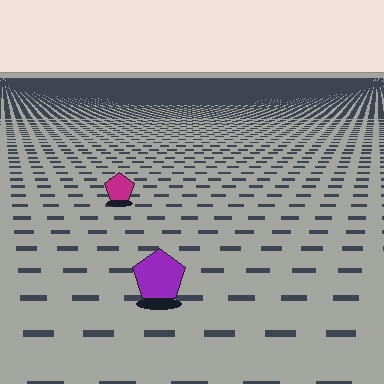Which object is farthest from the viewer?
The magenta pentagon is farthest from the viewer. It appears smaller and the ground texture around it is denser.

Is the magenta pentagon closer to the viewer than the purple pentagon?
No. The purple pentagon is closer — you can tell from the texture gradient: the ground texture is coarser near it.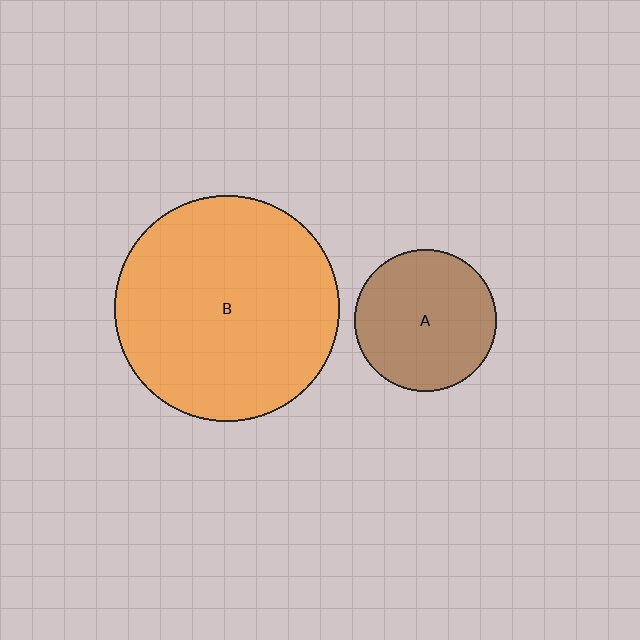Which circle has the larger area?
Circle B (orange).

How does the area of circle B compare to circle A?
Approximately 2.5 times.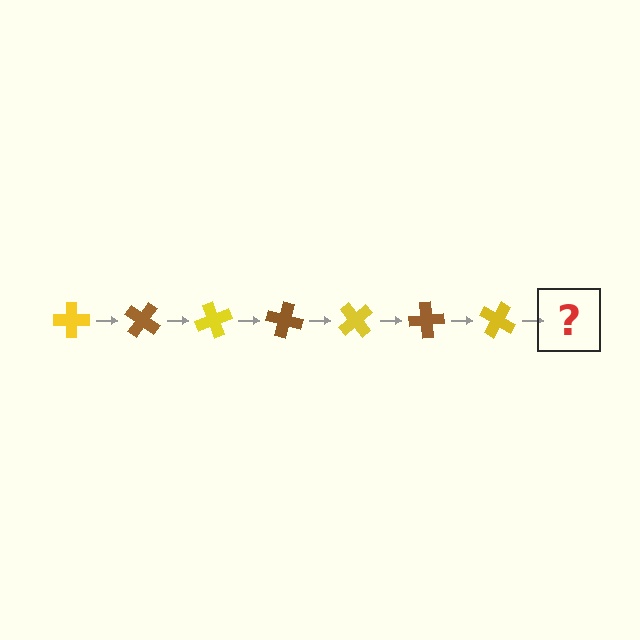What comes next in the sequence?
The next element should be a brown cross, rotated 245 degrees from the start.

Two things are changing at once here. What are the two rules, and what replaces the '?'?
The two rules are that it rotates 35 degrees each step and the color cycles through yellow and brown. The '?' should be a brown cross, rotated 245 degrees from the start.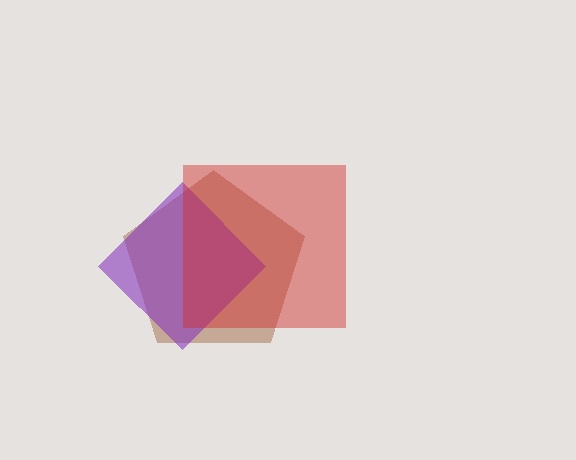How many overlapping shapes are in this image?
There are 3 overlapping shapes in the image.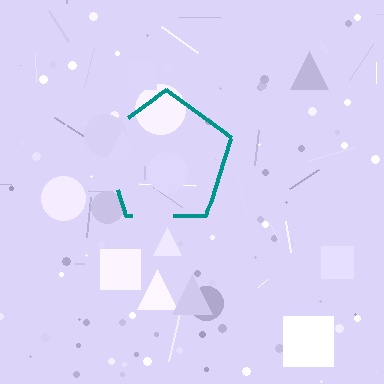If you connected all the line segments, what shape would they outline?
They would outline a pentagon.